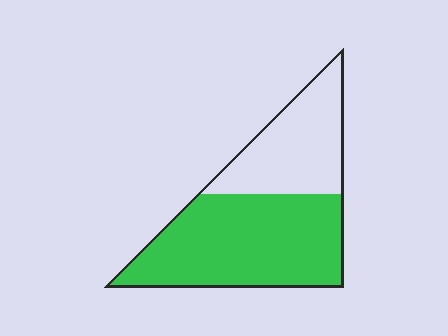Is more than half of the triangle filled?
Yes.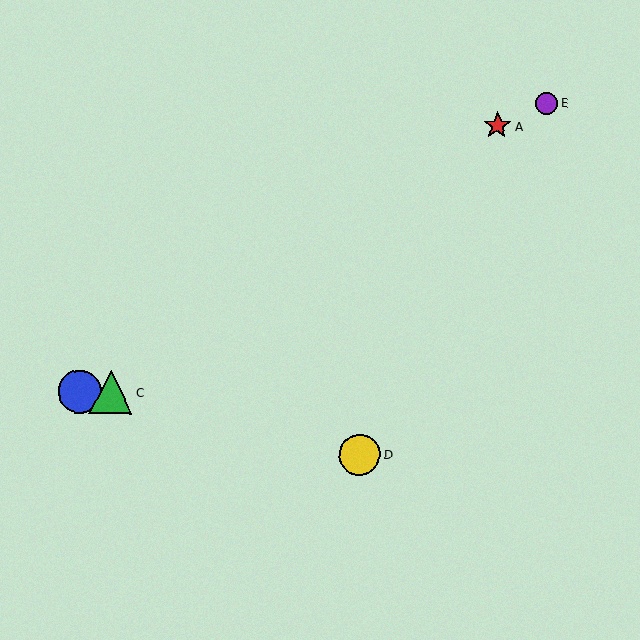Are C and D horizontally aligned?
No, C is at y≈392 and D is at y≈455.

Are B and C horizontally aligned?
Yes, both are at y≈392.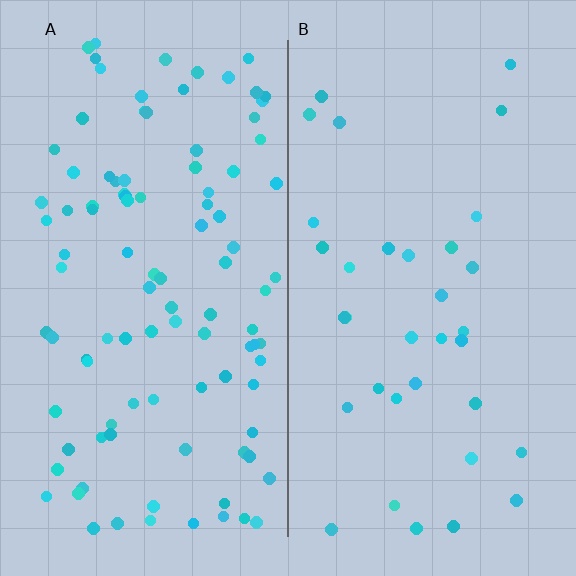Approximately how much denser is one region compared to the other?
Approximately 2.9× — region A over region B.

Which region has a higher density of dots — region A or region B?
A (the left).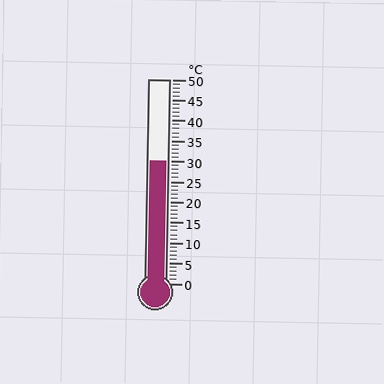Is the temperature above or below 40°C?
The temperature is below 40°C.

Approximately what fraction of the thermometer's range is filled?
The thermometer is filled to approximately 60% of its range.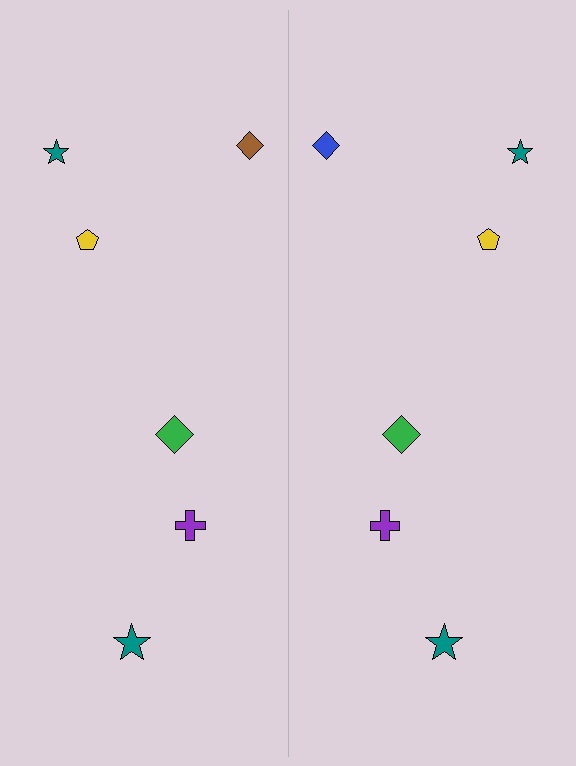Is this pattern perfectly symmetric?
No, the pattern is not perfectly symmetric. The blue diamond on the right side breaks the symmetry — its mirror counterpart is brown.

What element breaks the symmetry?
The blue diamond on the right side breaks the symmetry — its mirror counterpart is brown.